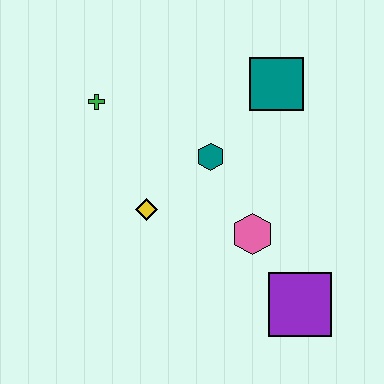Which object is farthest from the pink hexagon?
The green cross is farthest from the pink hexagon.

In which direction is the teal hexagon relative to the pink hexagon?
The teal hexagon is above the pink hexagon.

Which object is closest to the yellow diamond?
The teal hexagon is closest to the yellow diamond.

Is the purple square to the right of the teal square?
Yes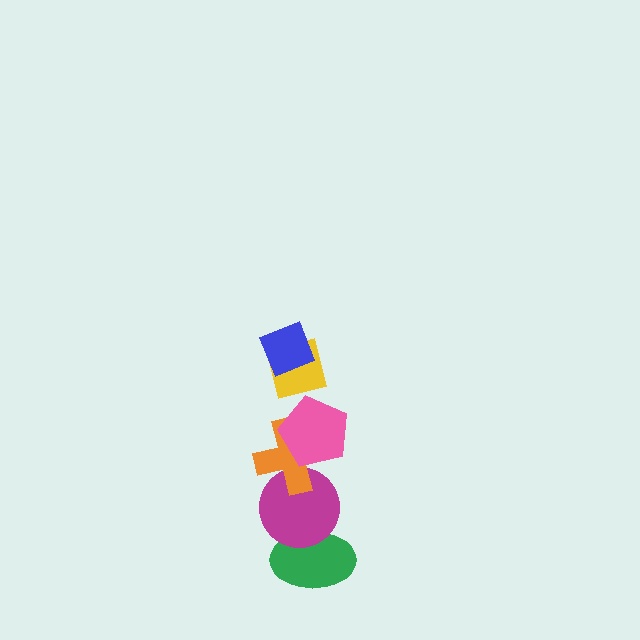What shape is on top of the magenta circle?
The orange cross is on top of the magenta circle.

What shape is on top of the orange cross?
The pink pentagon is on top of the orange cross.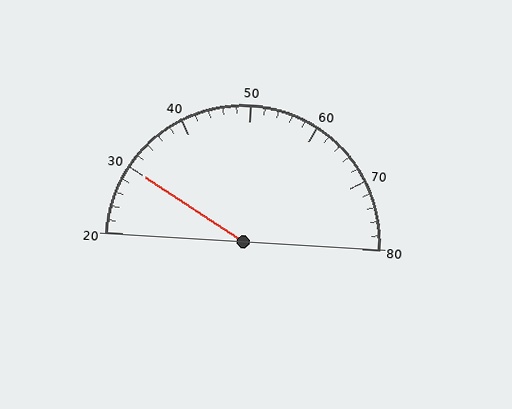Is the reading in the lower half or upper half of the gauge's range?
The reading is in the lower half of the range (20 to 80).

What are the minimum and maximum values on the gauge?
The gauge ranges from 20 to 80.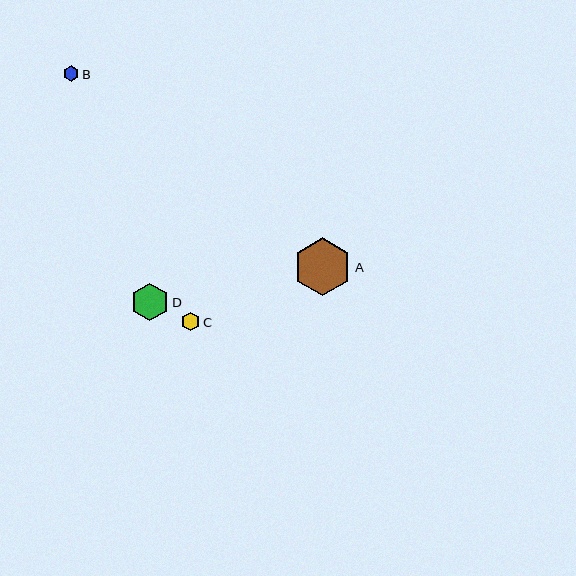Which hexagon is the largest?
Hexagon A is the largest with a size of approximately 58 pixels.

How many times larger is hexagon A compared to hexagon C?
Hexagon A is approximately 3.1 times the size of hexagon C.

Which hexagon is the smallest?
Hexagon B is the smallest with a size of approximately 16 pixels.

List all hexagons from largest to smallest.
From largest to smallest: A, D, C, B.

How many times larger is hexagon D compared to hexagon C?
Hexagon D is approximately 2.0 times the size of hexagon C.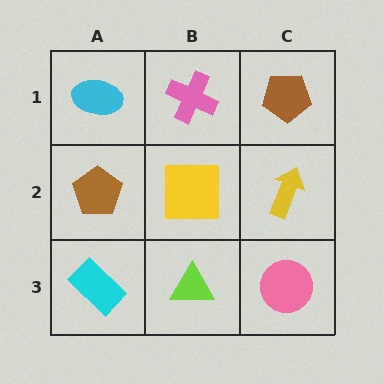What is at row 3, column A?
A cyan rectangle.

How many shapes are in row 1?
3 shapes.